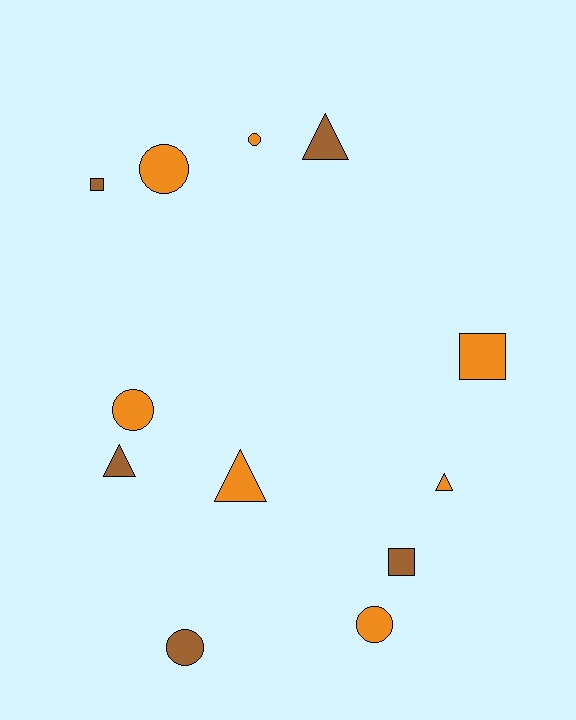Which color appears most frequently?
Orange, with 7 objects.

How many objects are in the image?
There are 12 objects.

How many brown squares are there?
There are 2 brown squares.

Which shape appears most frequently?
Circle, with 5 objects.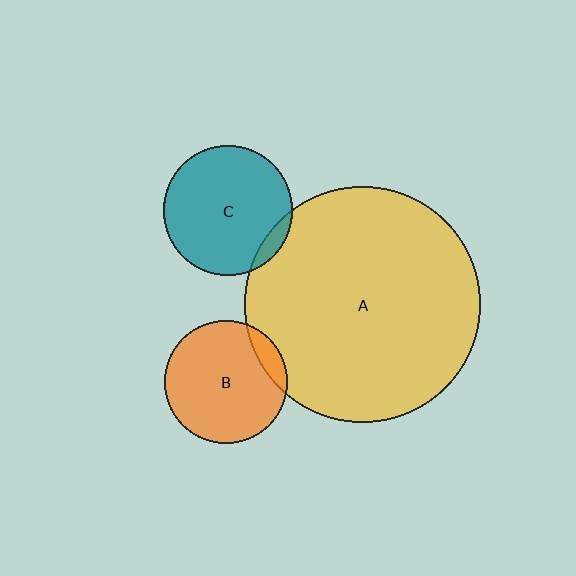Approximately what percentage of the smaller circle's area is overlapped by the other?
Approximately 10%.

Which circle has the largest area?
Circle A (yellow).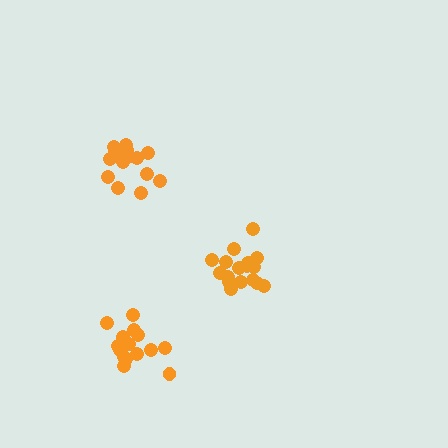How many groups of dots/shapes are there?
There are 3 groups.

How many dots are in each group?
Group 1: 17 dots, Group 2: 15 dots, Group 3: 16 dots (48 total).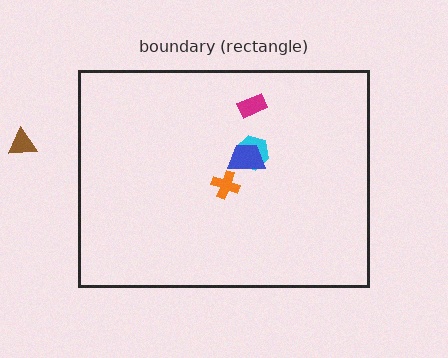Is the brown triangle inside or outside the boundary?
Outside.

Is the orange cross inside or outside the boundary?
Inside.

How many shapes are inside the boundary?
4 inside, 1 outside.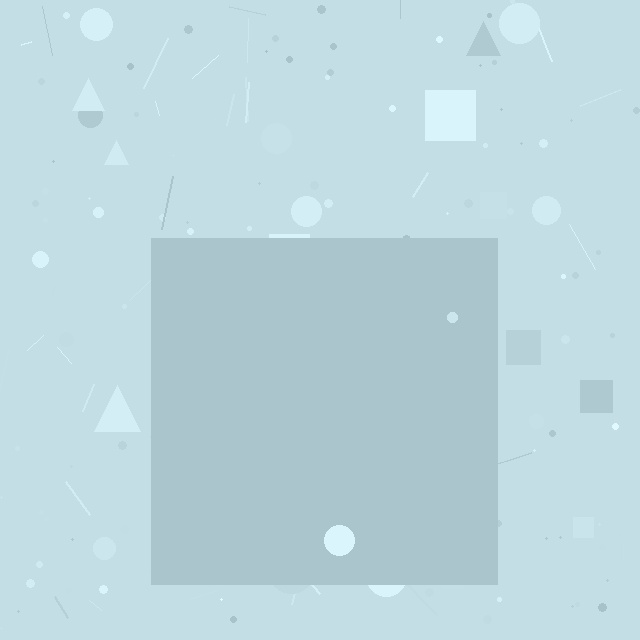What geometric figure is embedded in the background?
A square is embedded in the background.